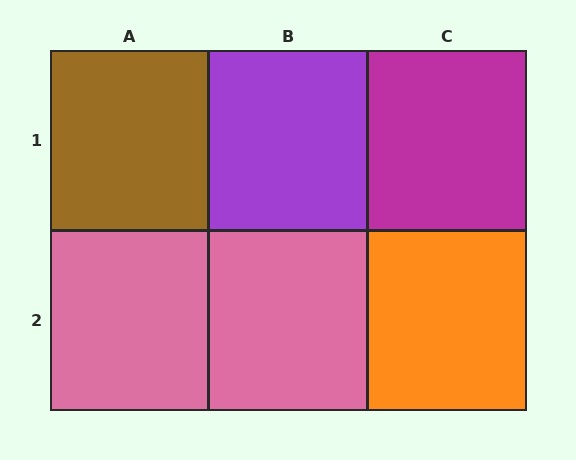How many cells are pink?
2 cells are pink.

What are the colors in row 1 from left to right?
Brown, purple, magenta.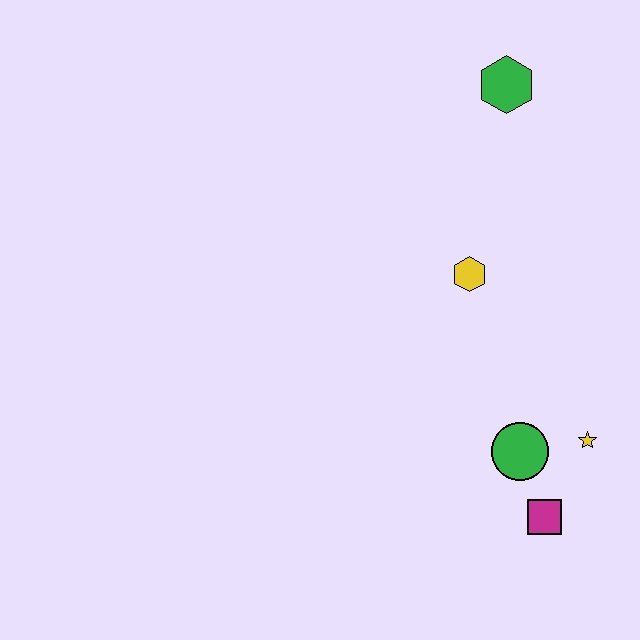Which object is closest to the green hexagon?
The yellow hexagon is closest to the green hexagon.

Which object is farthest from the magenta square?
The green hexagon is farthest from the magenta square.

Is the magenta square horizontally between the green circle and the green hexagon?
No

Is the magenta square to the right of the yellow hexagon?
Yes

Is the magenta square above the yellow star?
No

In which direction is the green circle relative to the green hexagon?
The green circle is below the green hexagon.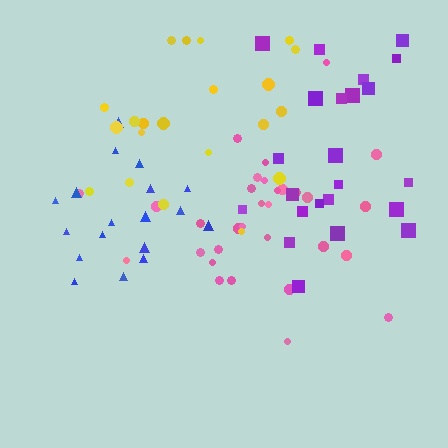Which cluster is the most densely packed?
Blue.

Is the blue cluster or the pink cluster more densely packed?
Blue.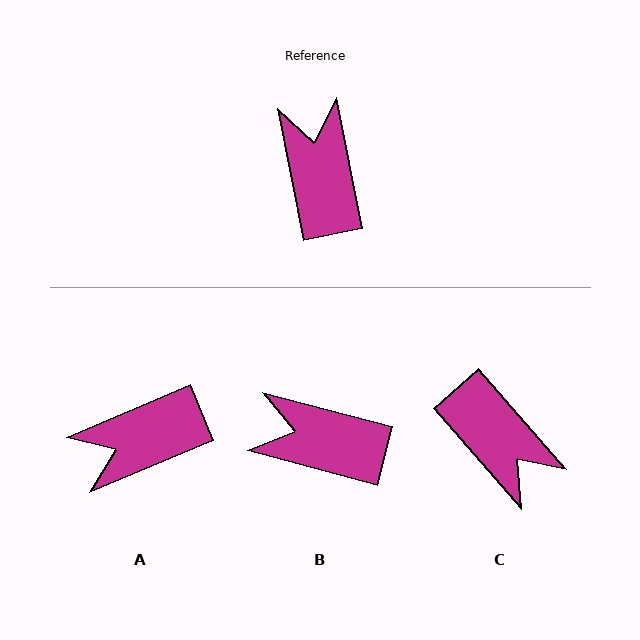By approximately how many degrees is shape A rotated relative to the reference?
Approximately 102 degrees counter-clockwise.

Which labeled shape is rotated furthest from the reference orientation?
C, about 150 degrees away.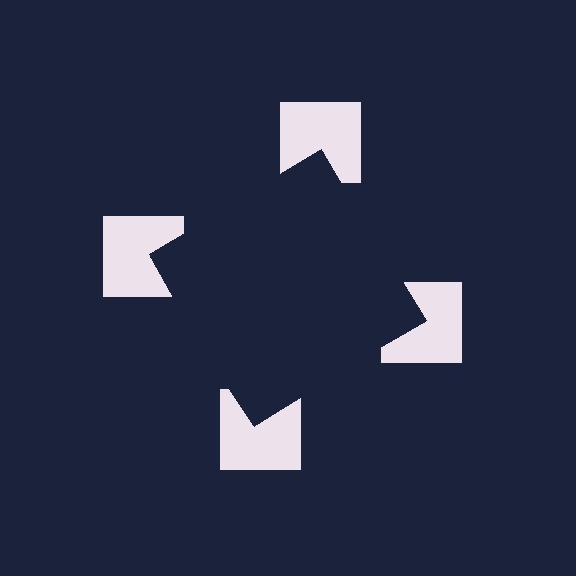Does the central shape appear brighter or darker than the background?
It typically appears slightly darker than the background, even though no actual brightness change is drawn.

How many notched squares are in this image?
There are 4 — one at each vertex of the illusory square.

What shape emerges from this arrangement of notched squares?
An illusory square — its edges are inferred from the aligned wedge cuts in the notched squares, not physically drawn.